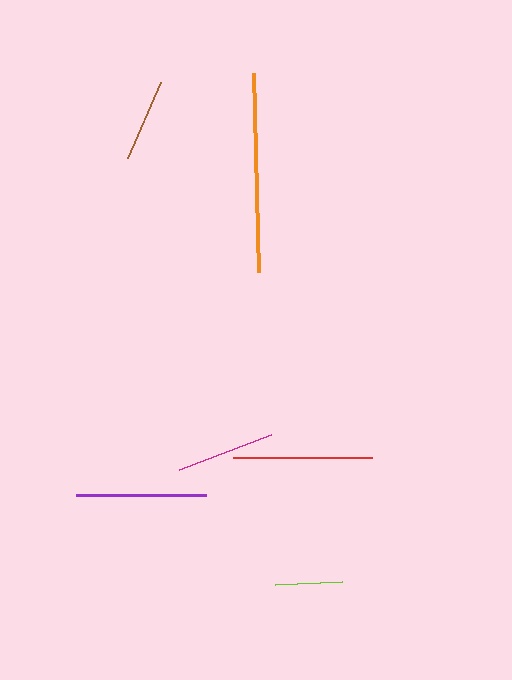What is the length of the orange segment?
The orange segment is approximately 199 pixels long.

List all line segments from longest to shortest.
From longest to shortest: orange, red, purple, magenta, brown, lime.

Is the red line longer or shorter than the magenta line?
The red line is longer than the magenta line.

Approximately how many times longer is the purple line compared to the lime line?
The purple line is approximately 1.9 times the length of the lime line.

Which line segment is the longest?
The orange line is the longest at approximately 199 pixels.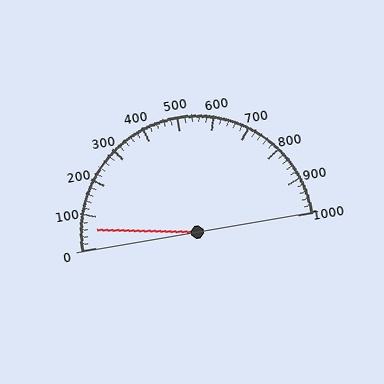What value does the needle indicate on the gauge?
The needle indicates approximately 60.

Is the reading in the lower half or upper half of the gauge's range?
The reading is in the lower half of the range (0 to 1000).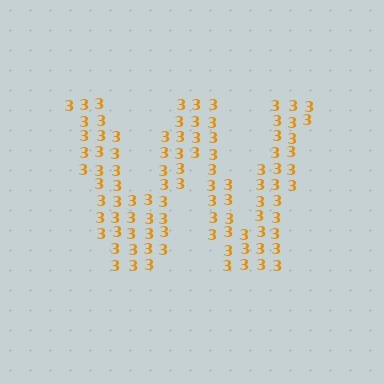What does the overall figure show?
The overall figure shows the letter W.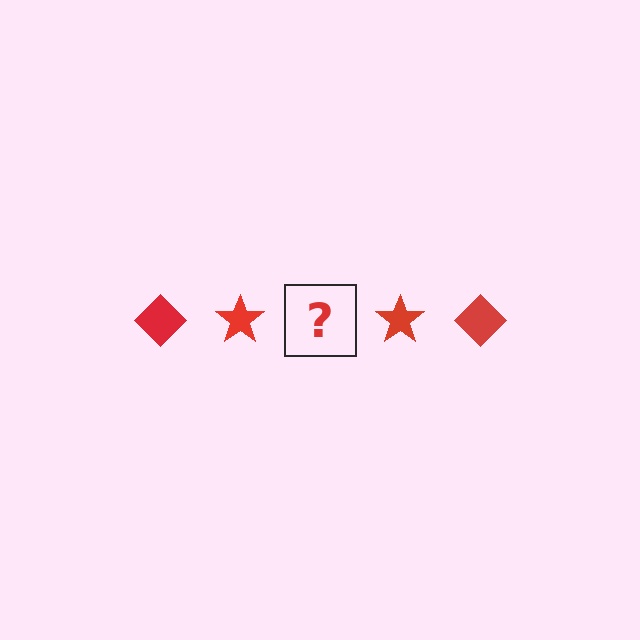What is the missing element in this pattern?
The missing element is a red diamond.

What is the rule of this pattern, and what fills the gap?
The rule is that the pattern cycles through diamond, star shapes in red. The gap should be filled with a red diamond.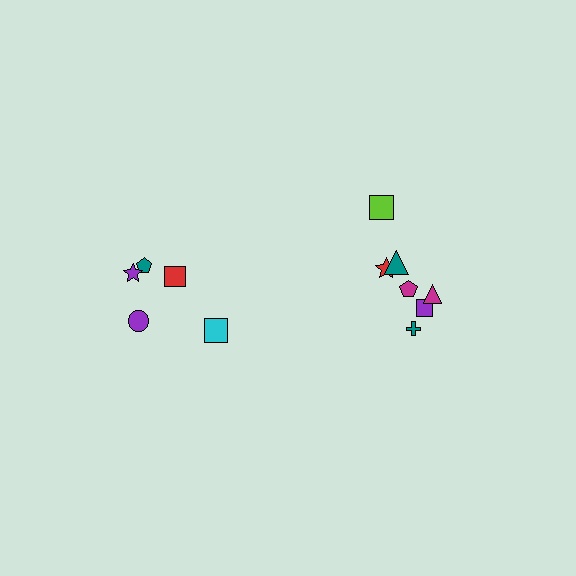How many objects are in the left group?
There are 5 objects.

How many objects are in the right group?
There are 7 objects.